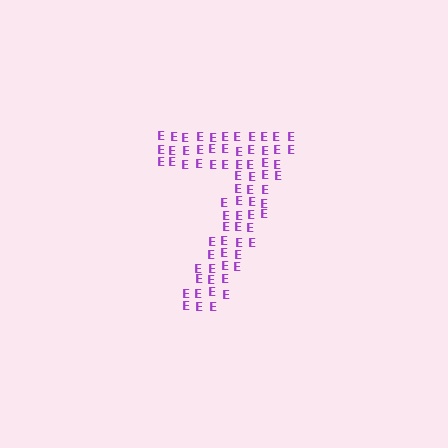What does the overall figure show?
The overall figure shows the digit 7.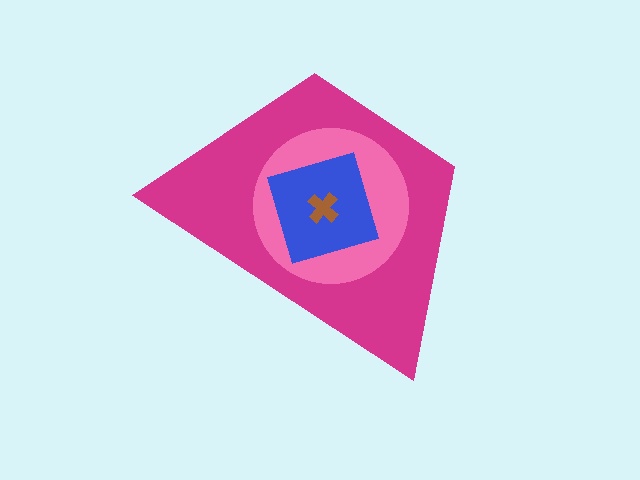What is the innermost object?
The brown cross.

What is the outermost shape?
The magenta trapezoid.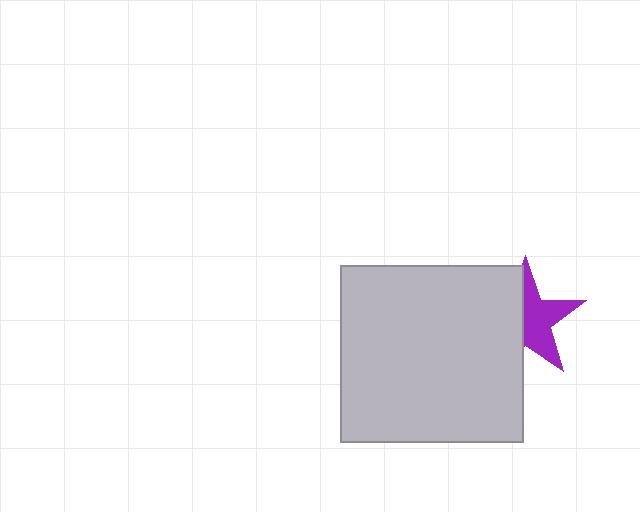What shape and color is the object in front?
The object in front is a light gray rectangle.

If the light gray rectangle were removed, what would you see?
You would see the complete purple star.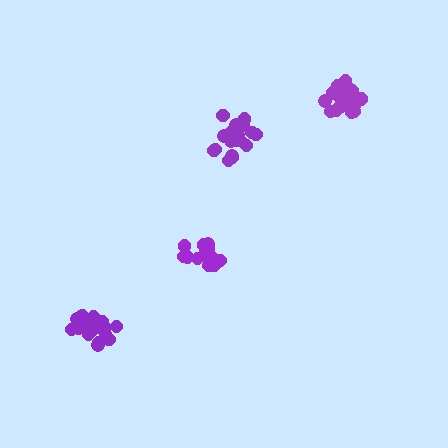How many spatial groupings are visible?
There are 4 spatial groupings.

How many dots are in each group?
Group 1: 20 dots, Group 2: 18 dots, Group 3: 19 dots, Group 4: 17 dots (74 total).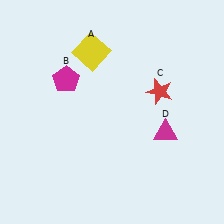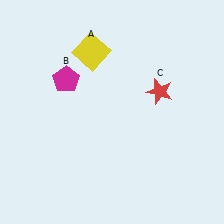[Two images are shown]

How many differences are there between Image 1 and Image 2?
There is 1 difference between the two images.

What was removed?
The magenta triangle (D) was removed in Image 2.